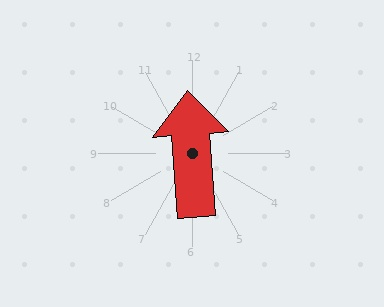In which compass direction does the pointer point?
North.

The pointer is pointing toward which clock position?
Roughly 12 o'clock.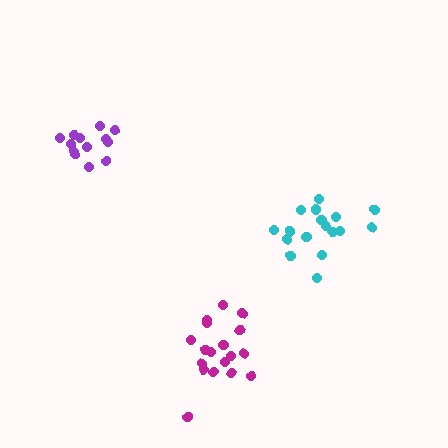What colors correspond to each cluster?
The clusters are colored: cyan, purple, magenta.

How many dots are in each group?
Group 1: 17 dots, Group 2: 13 dots, Group 3: 18 dots (48 total).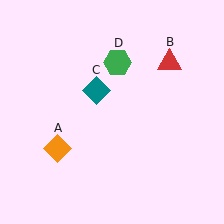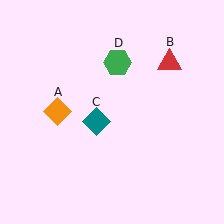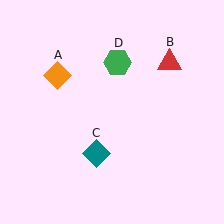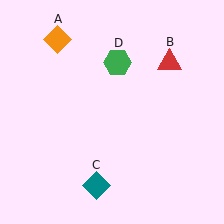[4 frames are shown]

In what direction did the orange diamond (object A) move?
The orange diamond (object A) moved up.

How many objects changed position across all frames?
2 objects changed position: orange diamond (object A), teal diamond (object C).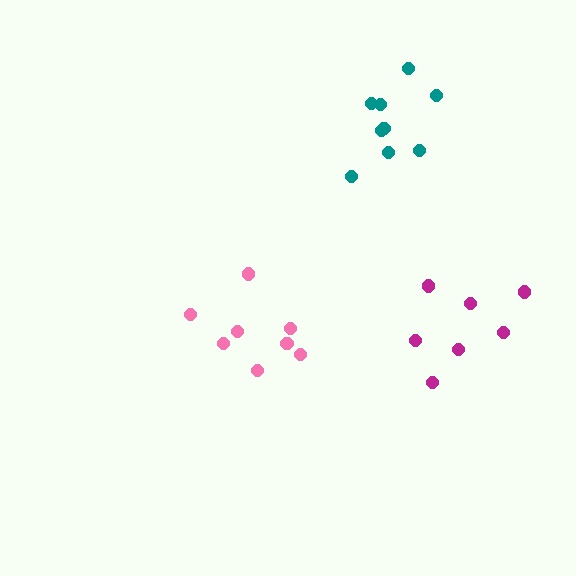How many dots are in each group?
Group 1: 8 dots, Group 2: 9 dots, Group 3: 7 dots (24 total).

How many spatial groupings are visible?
There are 3 spatial groupings.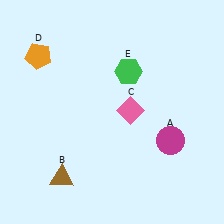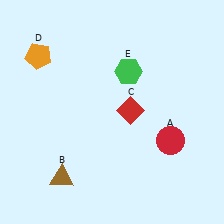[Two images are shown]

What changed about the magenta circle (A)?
In Image 1, A is magenta. In Image 2, it changed to red.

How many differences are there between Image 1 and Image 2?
There are 2 differences between the two images.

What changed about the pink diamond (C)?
In Image 1, C is pink. In Image 2, it changed to red.